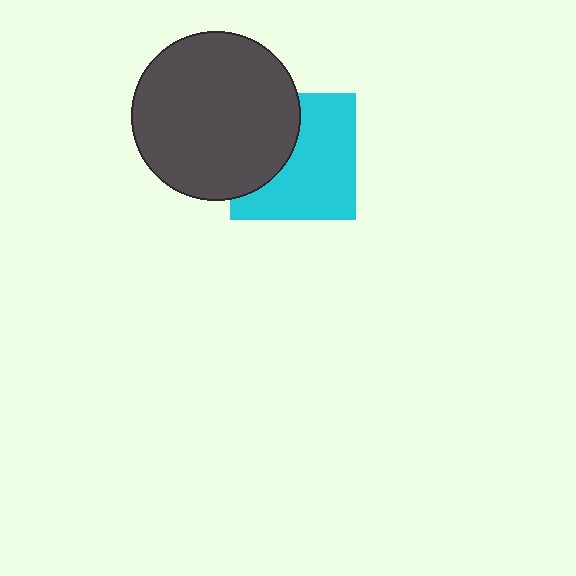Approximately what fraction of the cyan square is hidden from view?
Roughly 39% of the cyan square is hidden behind the dark gray circle.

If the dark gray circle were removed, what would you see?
You would see the complete cyan square.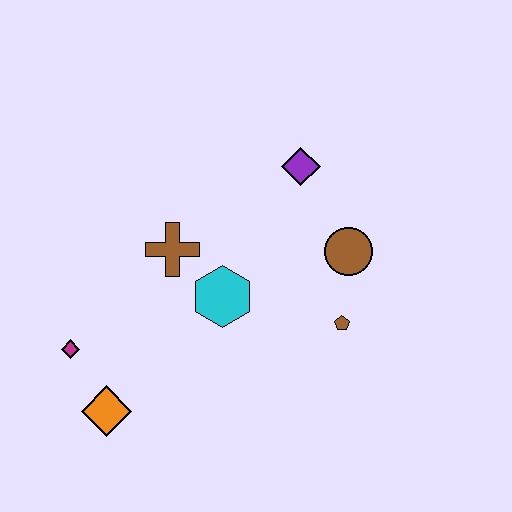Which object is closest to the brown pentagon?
The brown circle is closest to the brown pentagon.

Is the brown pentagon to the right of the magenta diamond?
Yes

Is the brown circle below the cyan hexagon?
No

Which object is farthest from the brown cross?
The brown pentagon is farthest from the brown cross.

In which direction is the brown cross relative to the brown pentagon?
The brown cross is to the left of the brown pentagon.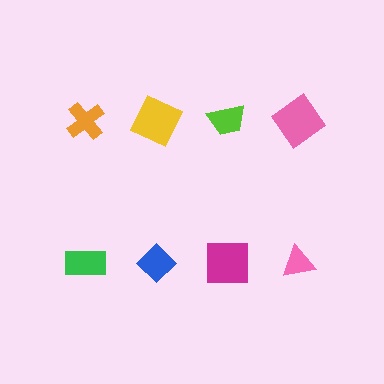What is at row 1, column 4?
A pink diamond.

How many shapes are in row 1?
4 shapes.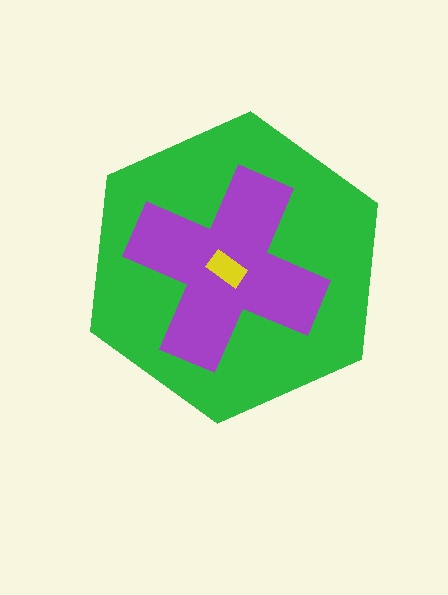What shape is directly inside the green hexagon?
The purple cross.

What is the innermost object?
The yellow rectangle.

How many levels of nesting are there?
3.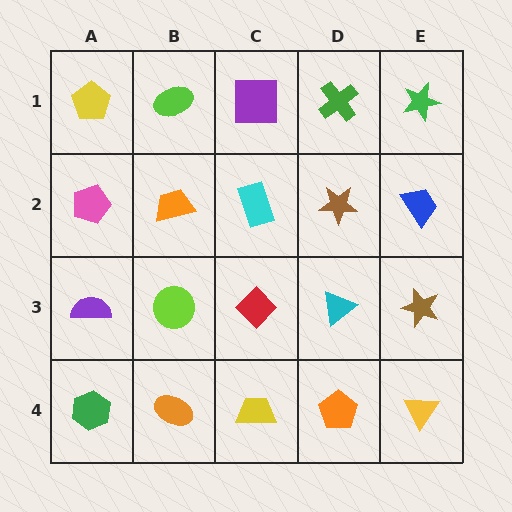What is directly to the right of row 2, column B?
A cyan rectangle.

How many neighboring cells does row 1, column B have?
3.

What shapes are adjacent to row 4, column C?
A red diamond (row 3, column C), an orange ellipse (row 4, column B), an orange pentagon (row 4, column D).